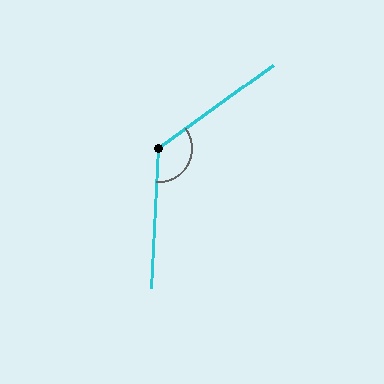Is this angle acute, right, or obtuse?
It is obtuse.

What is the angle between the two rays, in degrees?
Approximately 129 degrees.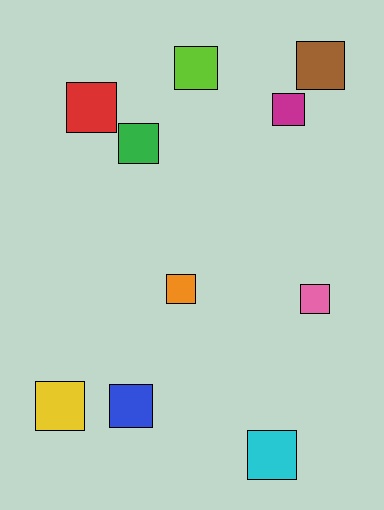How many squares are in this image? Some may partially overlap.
There are 10 squares.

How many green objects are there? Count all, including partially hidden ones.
There is 1 green object.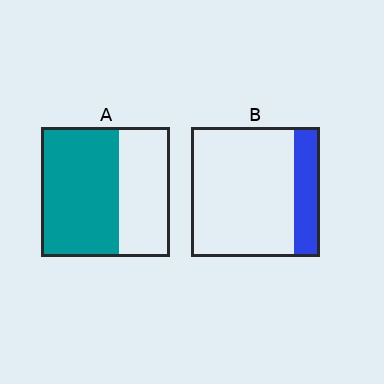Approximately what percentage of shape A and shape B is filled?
A is approximately 60% and B is approximately 20%.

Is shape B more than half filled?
No.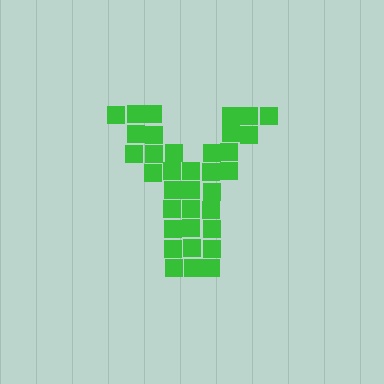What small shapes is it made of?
It is made of small squares.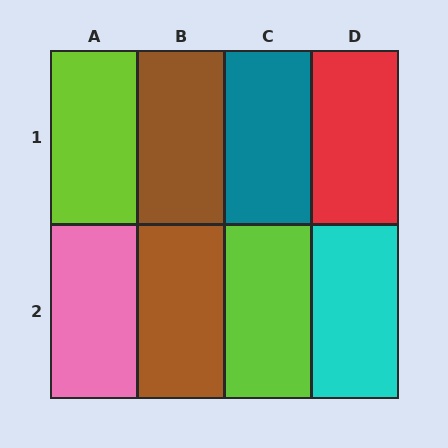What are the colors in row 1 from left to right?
Lime, brown, teal, red.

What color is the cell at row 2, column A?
Pink.